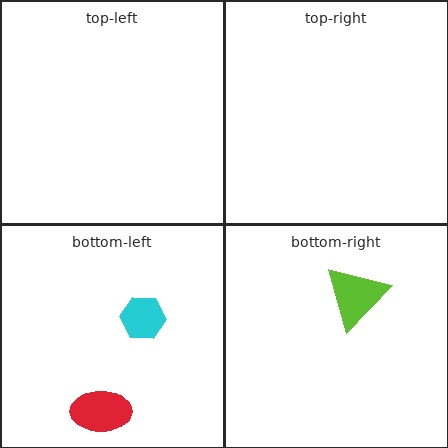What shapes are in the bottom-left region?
The cyan hexagon, the red ellipse.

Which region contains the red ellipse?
The bottom-left region.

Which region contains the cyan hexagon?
The bottom-left region.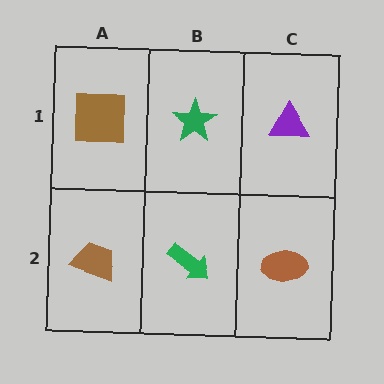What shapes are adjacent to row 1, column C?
A brown ellipse (row 2, column C), a green star (row 1, column B).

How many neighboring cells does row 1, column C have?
2.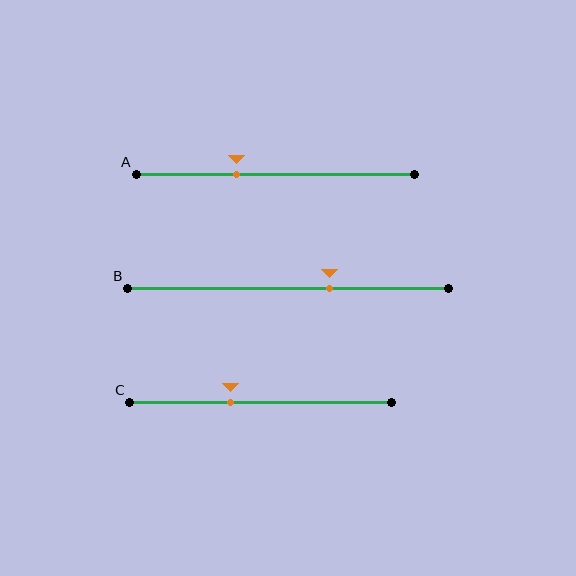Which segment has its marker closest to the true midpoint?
Segment C has its marker closest to the true midpoint.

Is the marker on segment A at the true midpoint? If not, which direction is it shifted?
No, the marker on segment A is shifted to the left by about 14% of the segment length.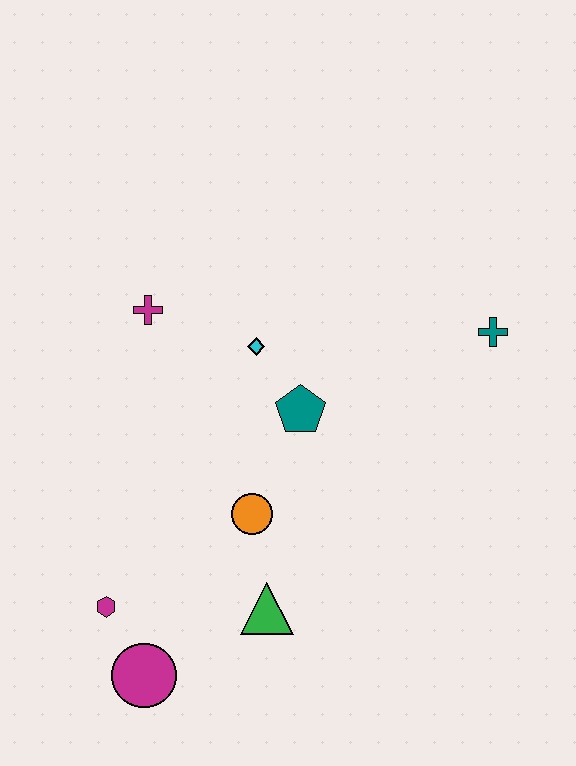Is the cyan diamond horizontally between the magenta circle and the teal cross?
Yes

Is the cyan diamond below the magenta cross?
Yes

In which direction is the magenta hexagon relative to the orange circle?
The magenta hexagon is to the left of the orange circle.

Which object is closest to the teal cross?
The teal pentagon is closest to the teal cross.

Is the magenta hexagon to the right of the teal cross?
No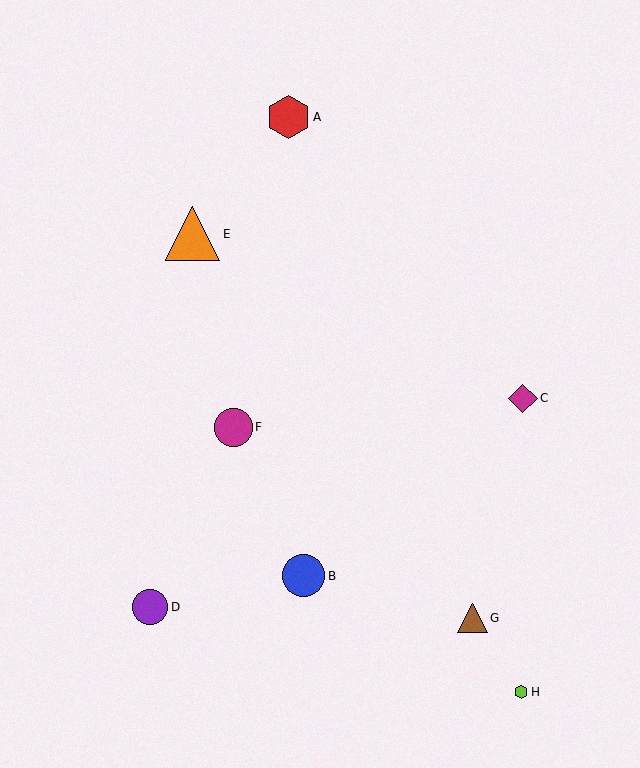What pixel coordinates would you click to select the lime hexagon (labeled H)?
Click at (521, 692) to select the lime hexagon H.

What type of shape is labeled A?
Shape A is a red hexagon.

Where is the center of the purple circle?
The center of the purple circle is at (150, 607).